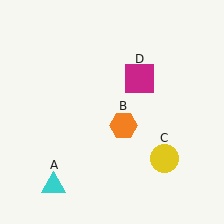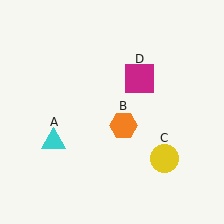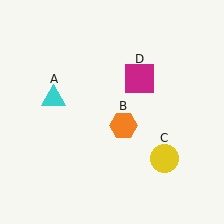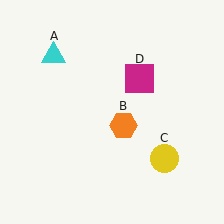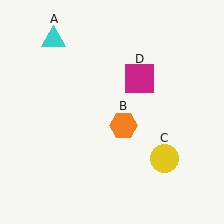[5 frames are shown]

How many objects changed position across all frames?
1 object changed position: cyan triangle (object A).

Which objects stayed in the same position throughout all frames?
Orange hexagon (object B) and yellow circle (object C) and magenta square (object D) remained stationary.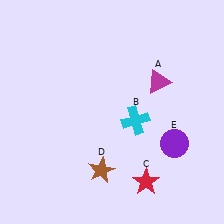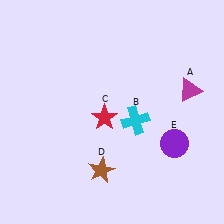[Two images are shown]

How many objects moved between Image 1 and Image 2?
2 objects moved between the two images.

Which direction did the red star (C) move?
The red star (C) moved up.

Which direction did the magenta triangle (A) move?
The magenta triangle (A) moved right.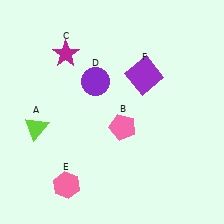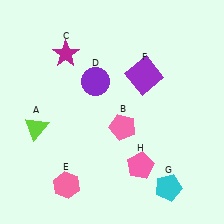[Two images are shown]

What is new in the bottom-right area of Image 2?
A pink pentagon (H) was added in the bottom-right area of Image 2.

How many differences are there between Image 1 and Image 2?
There are 2 differences between the two images.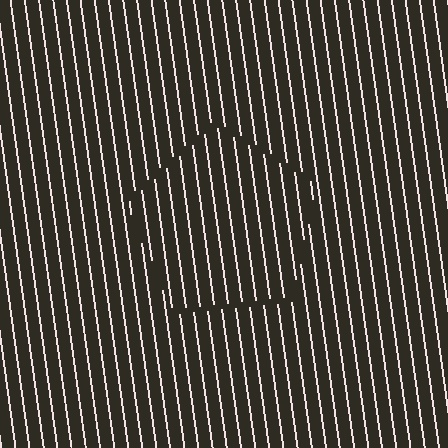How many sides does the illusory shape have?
5 sides — the line-ends trace a pentagon.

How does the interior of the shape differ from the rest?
The interior of the shape contains the same grating, shifted by half a period — the contour is defined by the phase discontinuity where line-ends from the inner and outer gratings abut.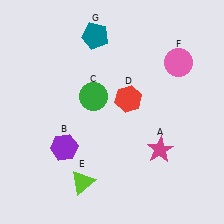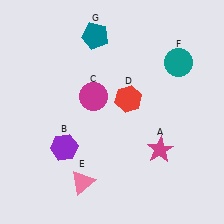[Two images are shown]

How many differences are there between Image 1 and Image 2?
There are 3 differences between the two images.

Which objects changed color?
C changed from green to magenta. E changed from lime to pink. F changed from pink to teal.